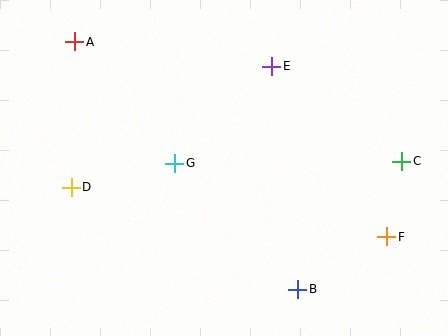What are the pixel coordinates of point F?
Point F is at (387, 237).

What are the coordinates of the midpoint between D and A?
The midpoint between D and A is at (73, 115).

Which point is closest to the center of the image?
Point G at (175, 163) is closest to the center.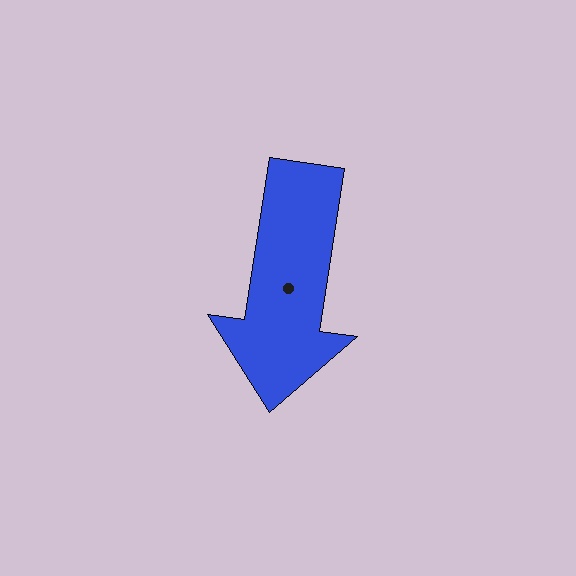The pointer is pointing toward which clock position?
Roughly 6 o'clock.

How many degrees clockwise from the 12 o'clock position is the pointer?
Approximately 189 degrees.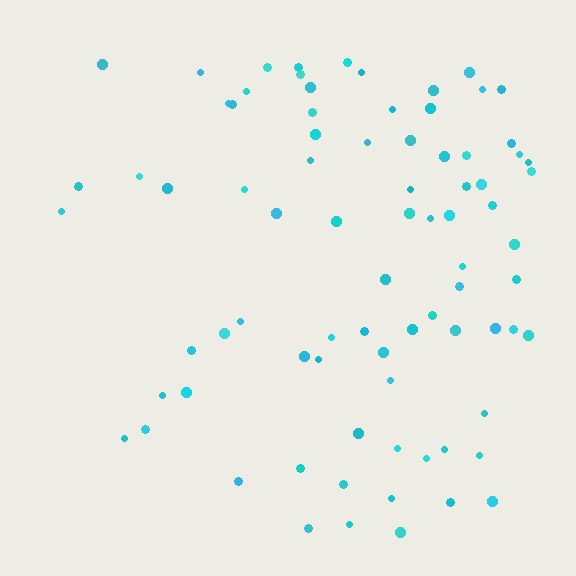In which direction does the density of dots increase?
From left to right, with the right side densest.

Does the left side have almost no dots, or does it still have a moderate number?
Still a moderate number, just noticeably fewer than the right.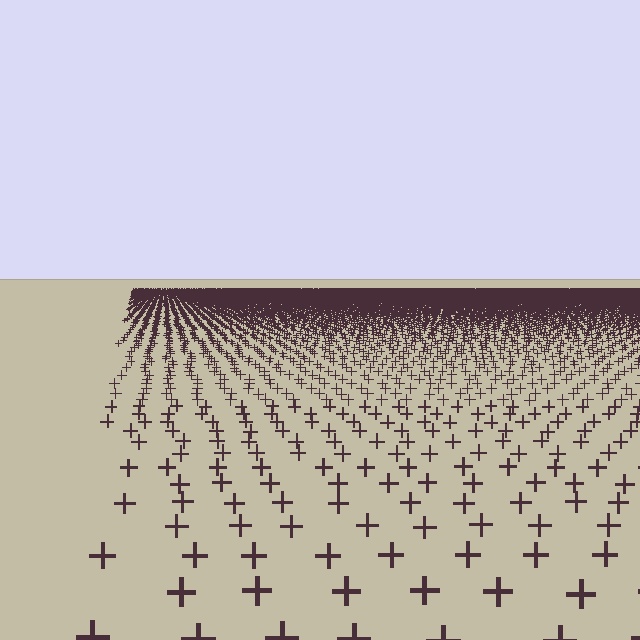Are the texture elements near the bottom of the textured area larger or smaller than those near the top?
Larger. Near the bottom, elements are closer to the viewer and appear at a bigger on-screen size.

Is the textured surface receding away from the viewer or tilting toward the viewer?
The surface is receding away from the viewer. Texture elements get smaller and denser toward the top.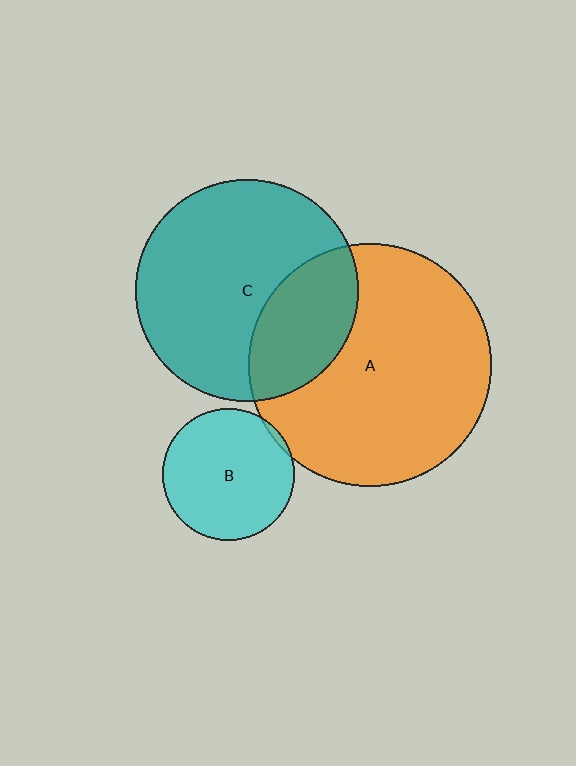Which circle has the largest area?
Circle A (orange).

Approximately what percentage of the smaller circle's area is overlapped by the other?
Approximately 5%.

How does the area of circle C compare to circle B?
Approximately 2.8 times.